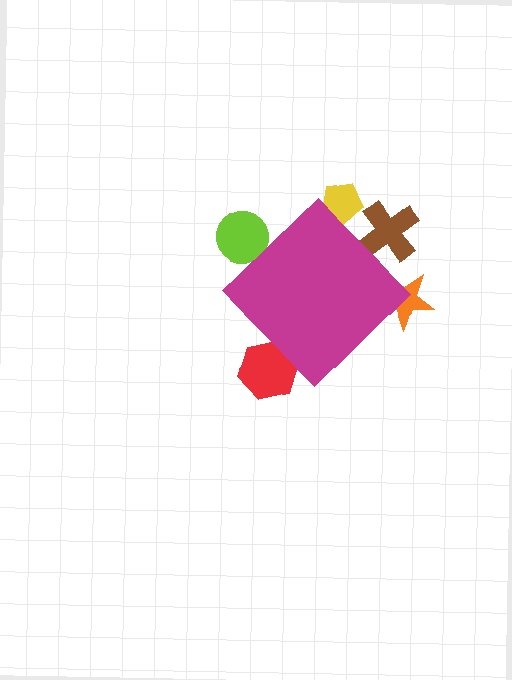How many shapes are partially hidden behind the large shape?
5 shapes are partially hidden.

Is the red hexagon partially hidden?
Yes, the red hexagon is partially hidden behind the magenta diamond.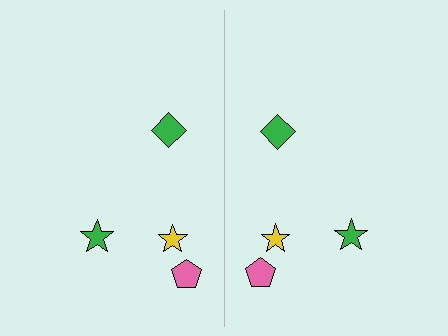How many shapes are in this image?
There are 8 shapes in this image.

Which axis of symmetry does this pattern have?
The pattern has a vertical axis of symmetry running through the center of the image.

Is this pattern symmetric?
Yes, this pattern has bilateral (reflection) symmetry.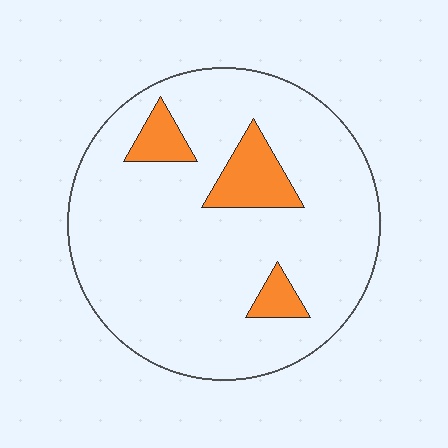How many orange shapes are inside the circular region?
3.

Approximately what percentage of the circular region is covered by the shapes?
Approximately 10%.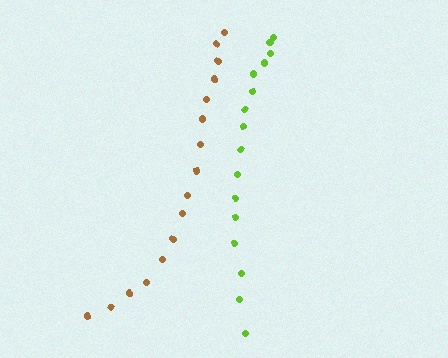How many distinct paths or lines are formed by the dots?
There are 2 distinct paths.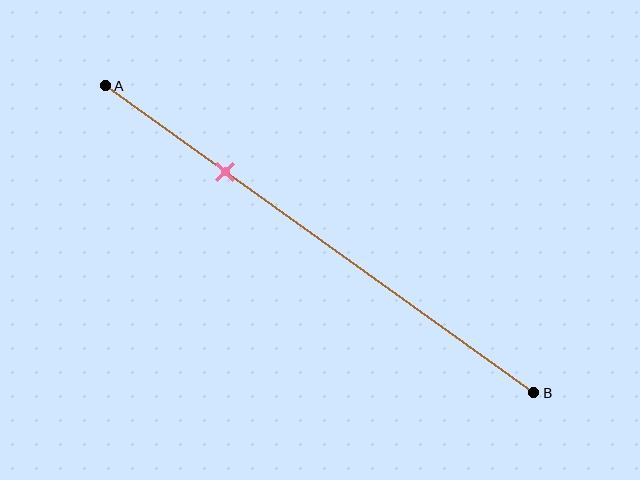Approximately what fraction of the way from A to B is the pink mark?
The pink mark is approximately 30% of the way from A to B.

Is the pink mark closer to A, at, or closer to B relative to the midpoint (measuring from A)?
The pink mark is closer to point A than the midpoint of segment AB.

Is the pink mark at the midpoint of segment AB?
No, the mark is at about 30% from A, not at the 50% midpoint.